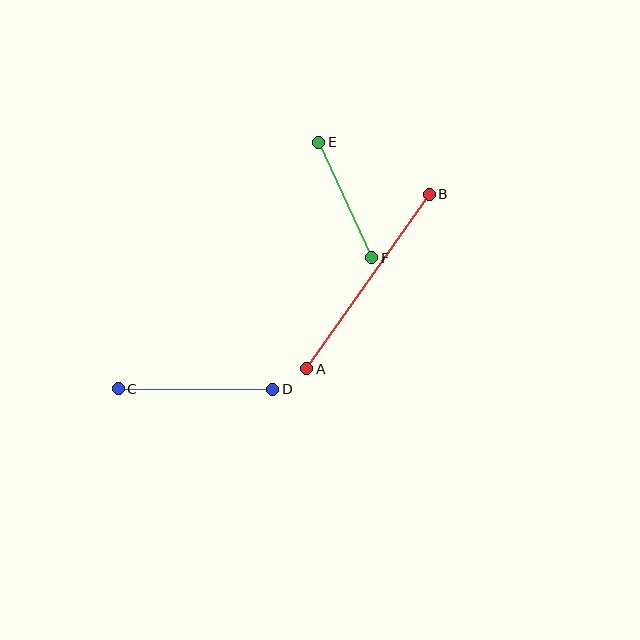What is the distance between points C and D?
The distance is approximately 155 pixels.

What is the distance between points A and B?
The distance is approximately 213 pixels.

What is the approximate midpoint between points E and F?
The midpoint is at approximately (345, 200) pixels.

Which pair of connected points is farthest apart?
Points A and B are farthest apart.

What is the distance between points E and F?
The distance is approximately 127 pixels.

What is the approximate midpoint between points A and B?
The midpoint is at approximately (368, 281) pixels.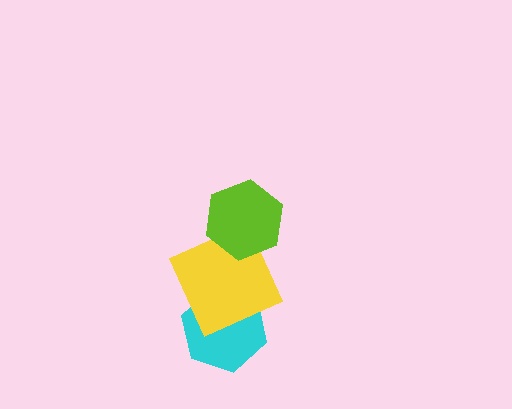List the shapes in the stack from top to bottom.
From top to bottom: the lime hexagon, the yellow square, the cyan hexagon.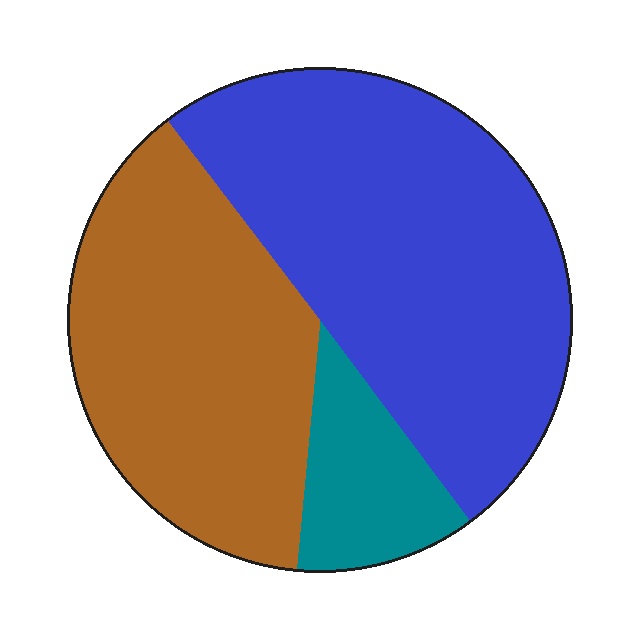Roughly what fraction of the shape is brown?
Brown covers about 40% of the shape.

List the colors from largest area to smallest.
From largest to smallest: blue, brown, teal.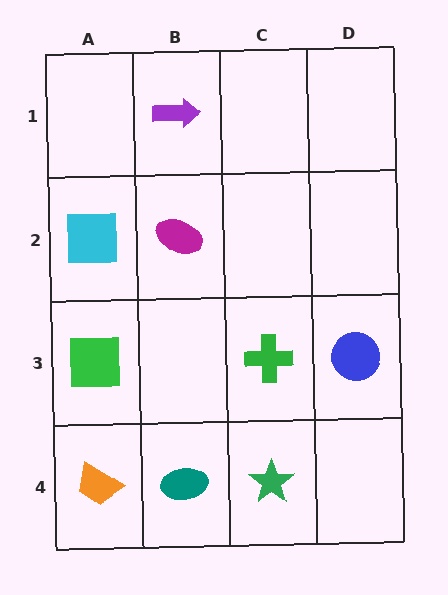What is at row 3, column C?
A green cross.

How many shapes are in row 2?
2 shapes.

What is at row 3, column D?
A blue circle.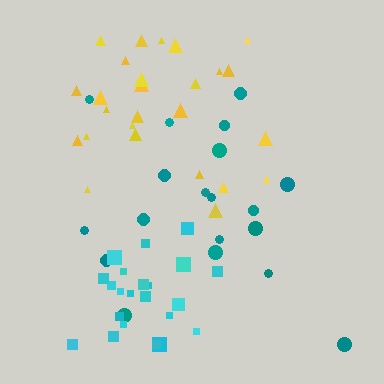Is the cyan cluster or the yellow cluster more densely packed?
Cyan.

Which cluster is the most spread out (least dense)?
Teal.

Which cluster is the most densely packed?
Cyan.